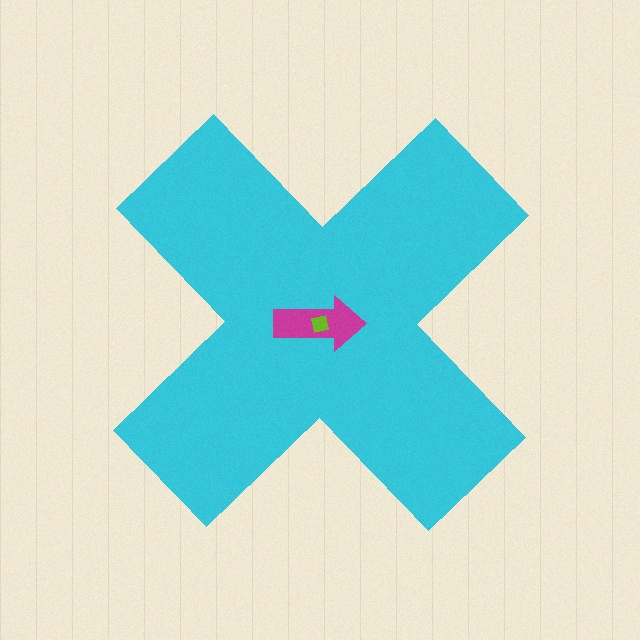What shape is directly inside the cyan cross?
The magenta arrow.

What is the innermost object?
The lime square.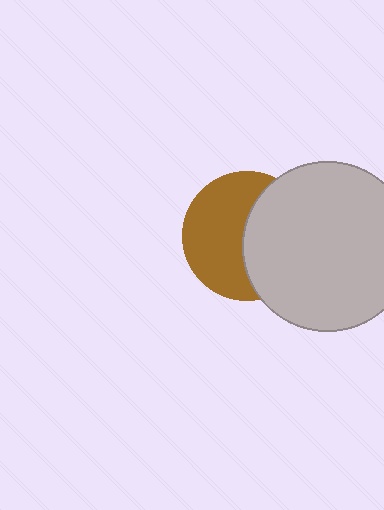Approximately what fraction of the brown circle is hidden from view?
Roughly 46% of the brown circle is hidden behind the light gray circle.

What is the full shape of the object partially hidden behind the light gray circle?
The partially hidden object is a brown circle.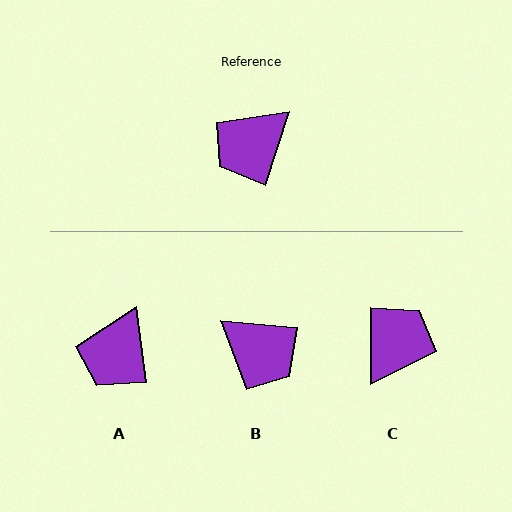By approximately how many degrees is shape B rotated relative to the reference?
Approximately 103 degrees counter-clockwise.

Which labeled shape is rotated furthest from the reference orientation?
C, about 162 degrees away.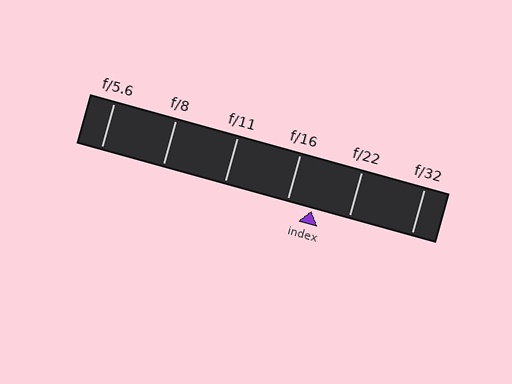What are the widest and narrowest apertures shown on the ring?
The widest aperture shown is f/5.6 and the narrowest is f/32.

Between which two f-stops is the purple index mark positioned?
The index mark is between f/16 and f/22.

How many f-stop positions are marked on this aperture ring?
There are 6 f-stop positions marked.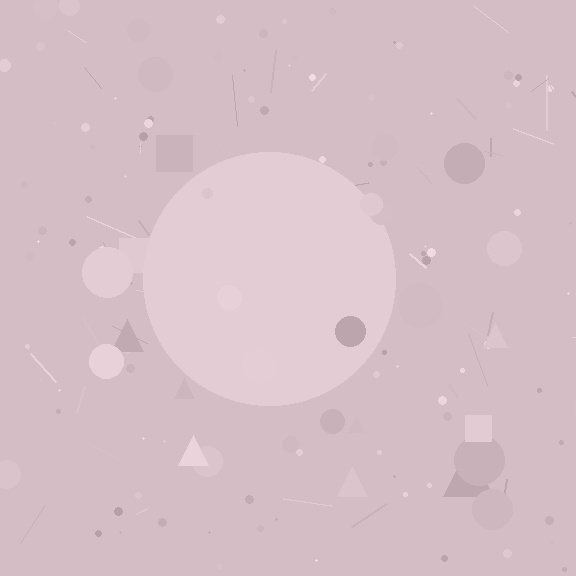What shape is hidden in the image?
A circle is hidden in the image.